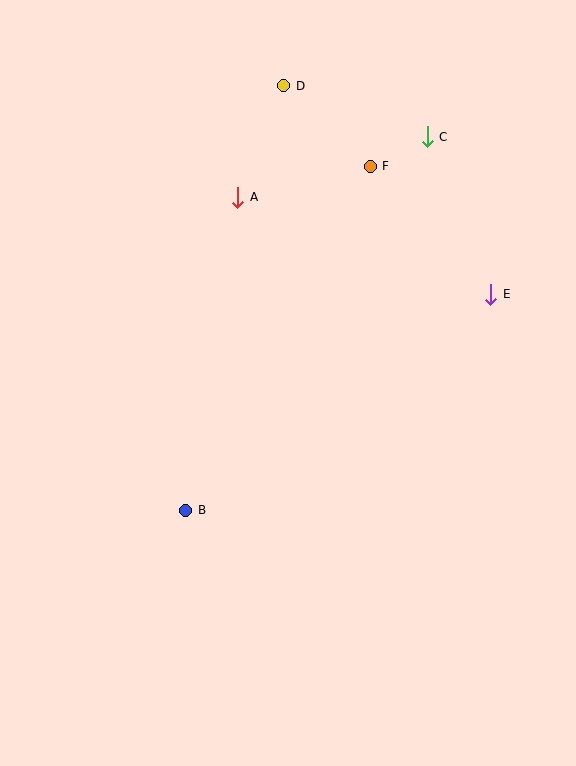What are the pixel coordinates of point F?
Point F is at (370, 166).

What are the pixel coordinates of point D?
Point D is at (283, 86).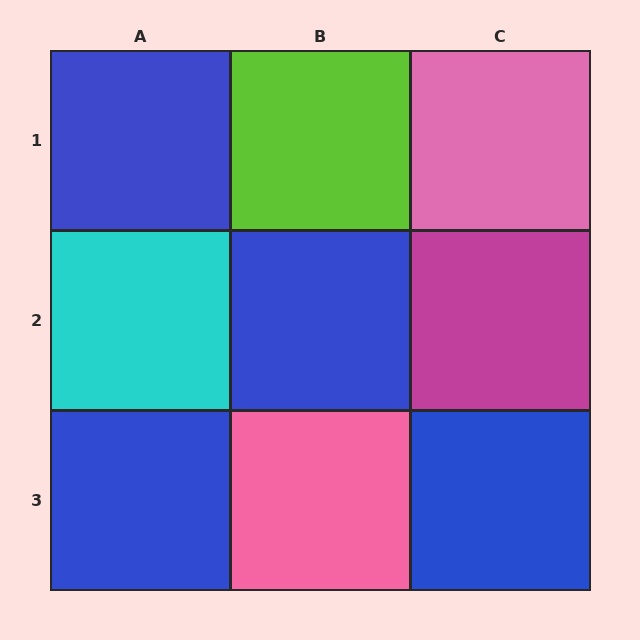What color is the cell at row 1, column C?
Pink.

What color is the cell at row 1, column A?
Blue.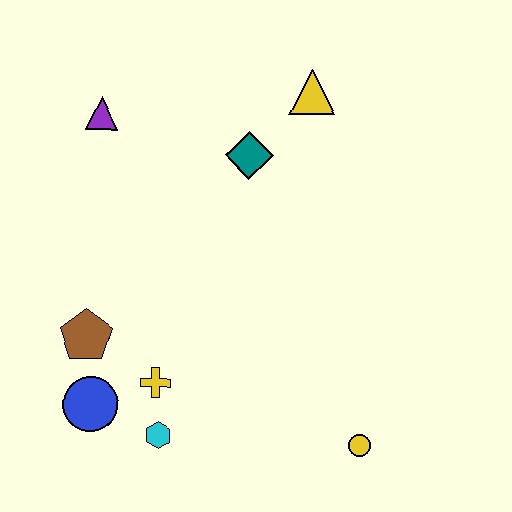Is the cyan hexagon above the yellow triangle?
No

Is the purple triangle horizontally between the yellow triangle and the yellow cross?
No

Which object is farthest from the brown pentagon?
The yellow triangle is farthest from the brown pentagon.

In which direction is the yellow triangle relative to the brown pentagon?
The yellow triangle is above the brown pentagon.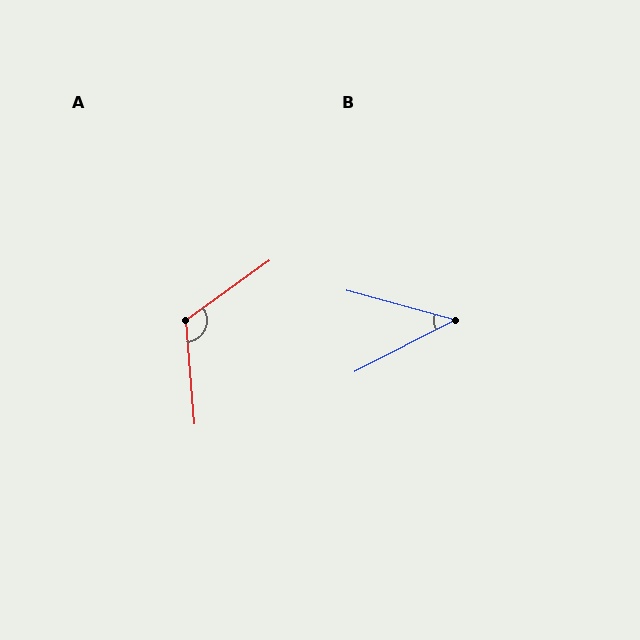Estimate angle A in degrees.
Approximately 121 degrees.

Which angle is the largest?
A, at approximately 121 degrees.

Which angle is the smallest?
B, at approximately 43 degrees.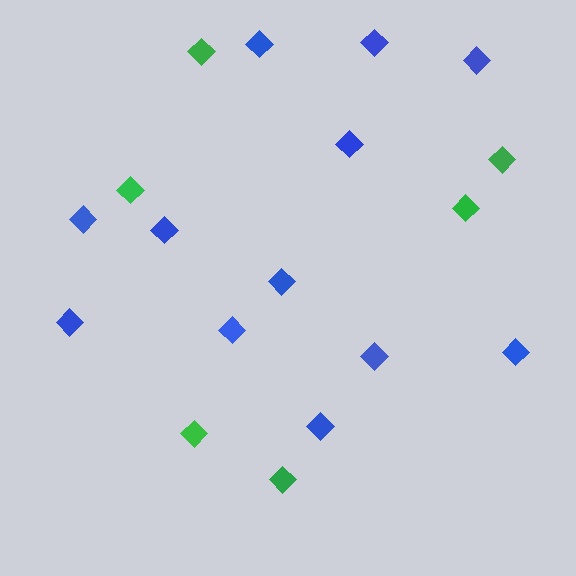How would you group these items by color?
There are 2 groups: one group of green diamonds (6) and one group of blue diamonds (12).